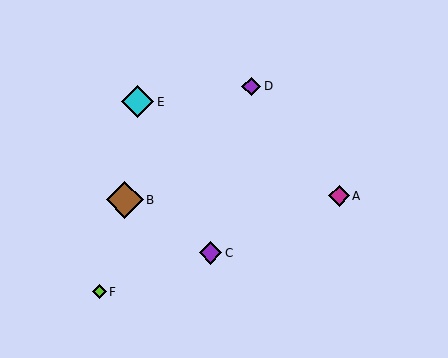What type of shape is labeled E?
Shape E is a cyan diamond.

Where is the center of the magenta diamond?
The center of the magenta diamond is at (339, 196).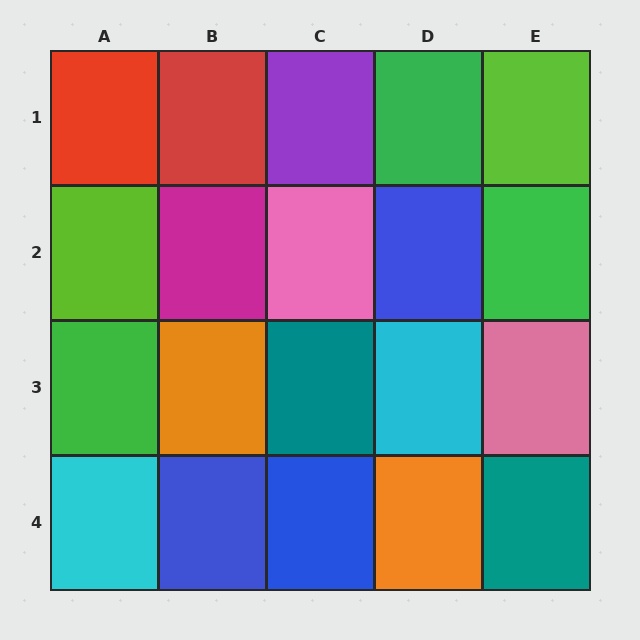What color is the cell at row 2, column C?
Pink.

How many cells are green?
3 cells are green.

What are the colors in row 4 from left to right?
Cyan, blue, blue, orange, teal.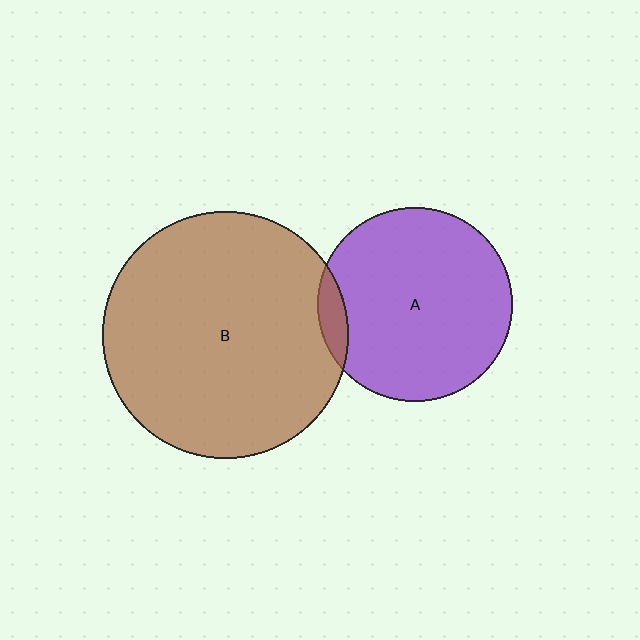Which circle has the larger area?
Circle B (brown).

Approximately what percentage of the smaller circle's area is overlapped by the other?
Approximately 5%.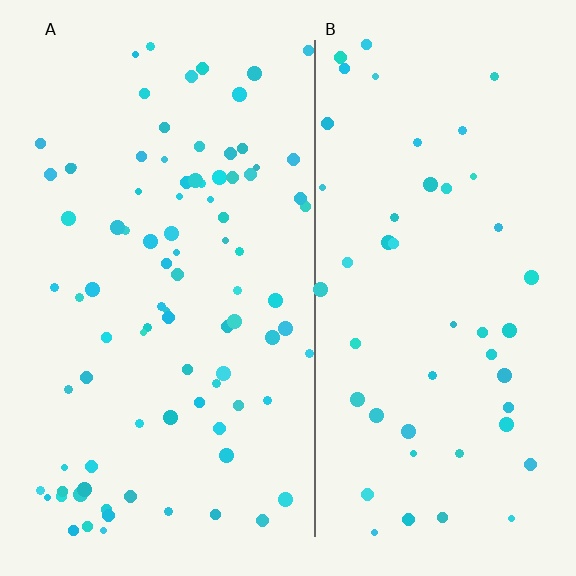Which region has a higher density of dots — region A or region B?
A (the left).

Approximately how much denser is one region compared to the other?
Approximately 1.8× — region A over region B.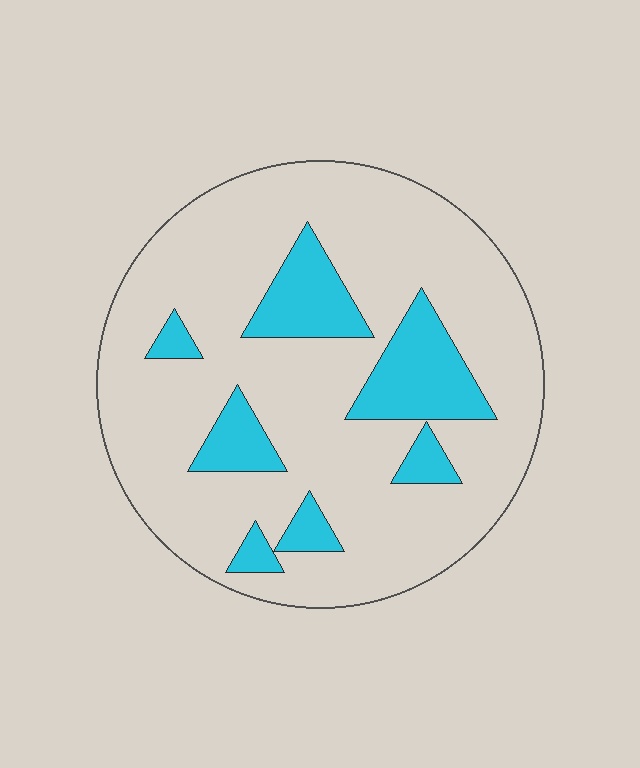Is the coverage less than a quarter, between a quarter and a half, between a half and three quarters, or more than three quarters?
Less than a quarter.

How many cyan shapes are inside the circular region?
7.